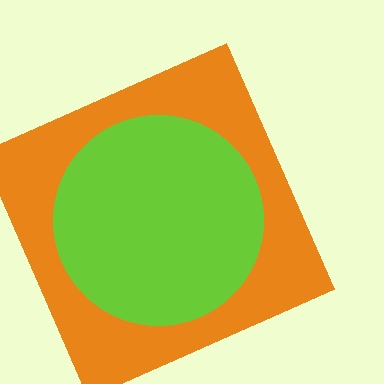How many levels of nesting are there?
2.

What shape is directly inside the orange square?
The lime circle.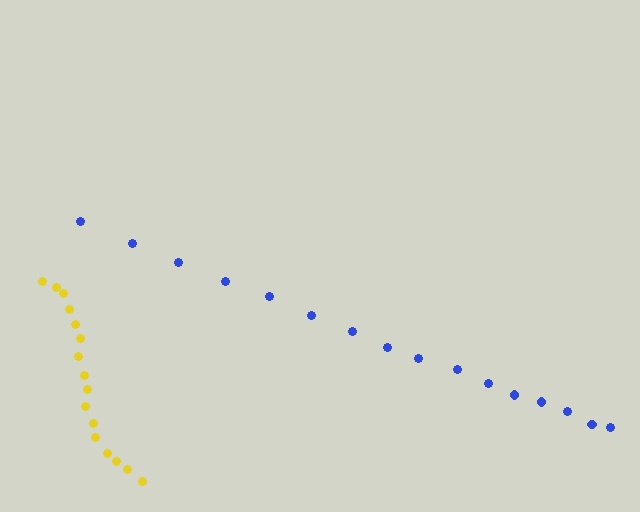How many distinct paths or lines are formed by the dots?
There are 2 distinct paths.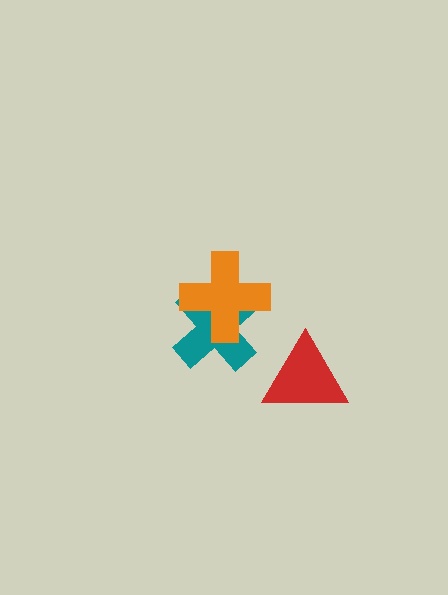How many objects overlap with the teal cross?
1 object overlaps with the teal cross.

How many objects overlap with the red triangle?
0 objects overlap with the red triangle.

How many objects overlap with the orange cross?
1 object overlaps with the orange cross.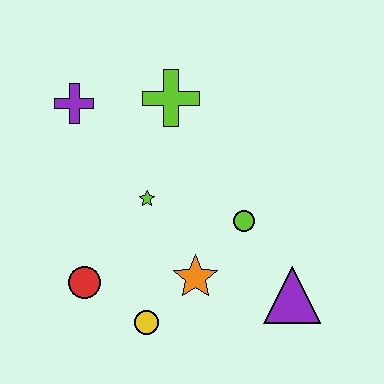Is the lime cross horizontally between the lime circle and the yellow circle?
Yes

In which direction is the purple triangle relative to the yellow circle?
The purple triangle is to the right of the yellow circle.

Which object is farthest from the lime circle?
The purple cross is farthest from the lime circle.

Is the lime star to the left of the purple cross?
No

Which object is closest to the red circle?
The yellow circle is closest to the red circle.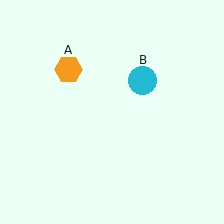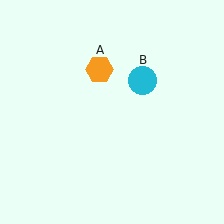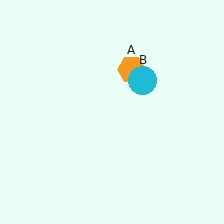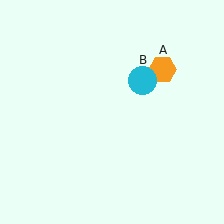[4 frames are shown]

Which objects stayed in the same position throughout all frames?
Cyan circle (object B) remained stationary.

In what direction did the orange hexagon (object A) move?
The orange hexagon (object A) moved right.